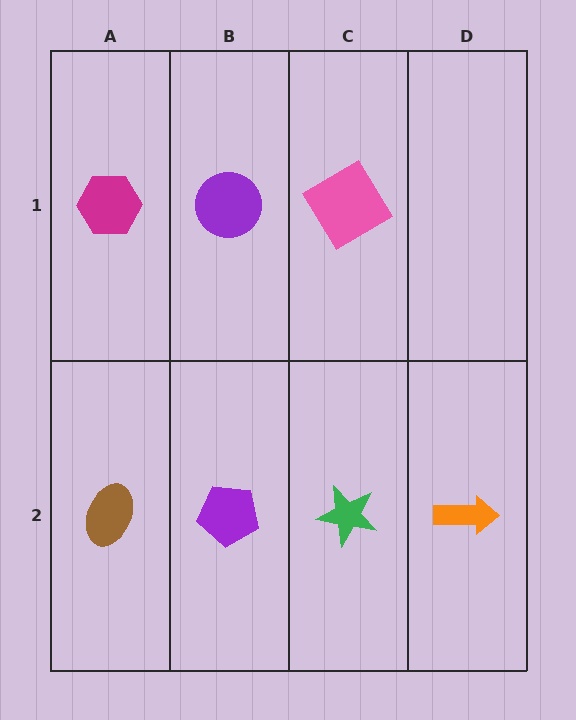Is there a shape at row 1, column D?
No, that cell is empty.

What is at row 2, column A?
A brown ellipse.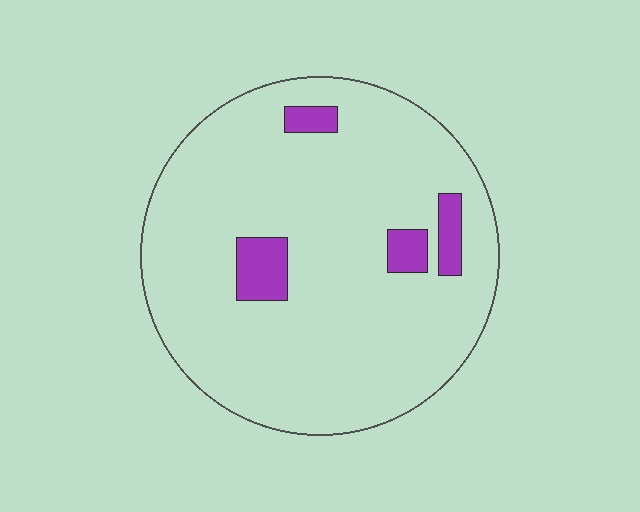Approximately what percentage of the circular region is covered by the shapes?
Approximately 10%.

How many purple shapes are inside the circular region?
4.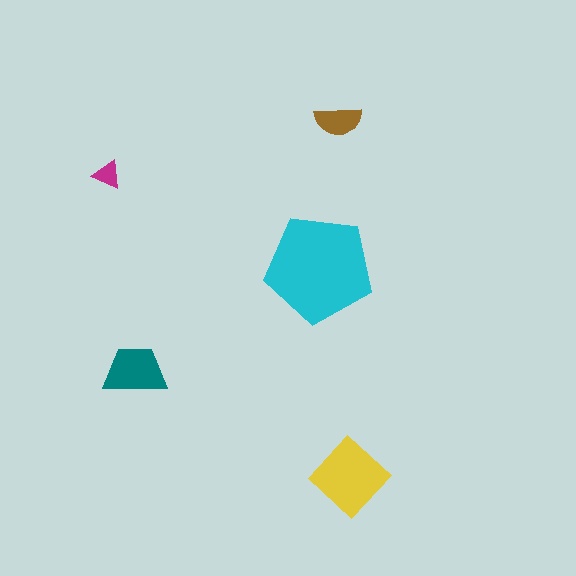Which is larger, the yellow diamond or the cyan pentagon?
The cyan pentagon.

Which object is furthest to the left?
The magenta triangle is leftmost.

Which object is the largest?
The cyan pentagon.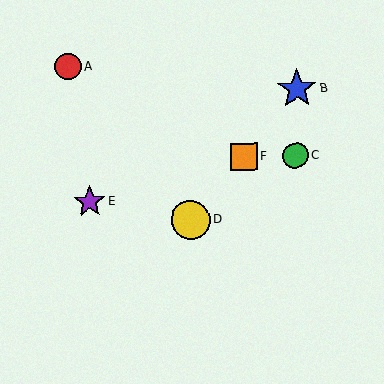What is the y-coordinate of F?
Object F is at y≈157.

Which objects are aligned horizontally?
Objects C, F are aligned horizontally.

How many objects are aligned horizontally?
2 objects (C, F) are aligned horizontally.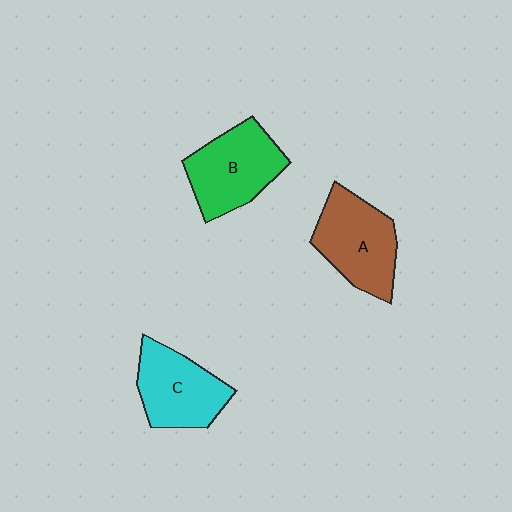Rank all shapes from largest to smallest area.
From largest to smallest: A (brown), B (green), C (cyan).